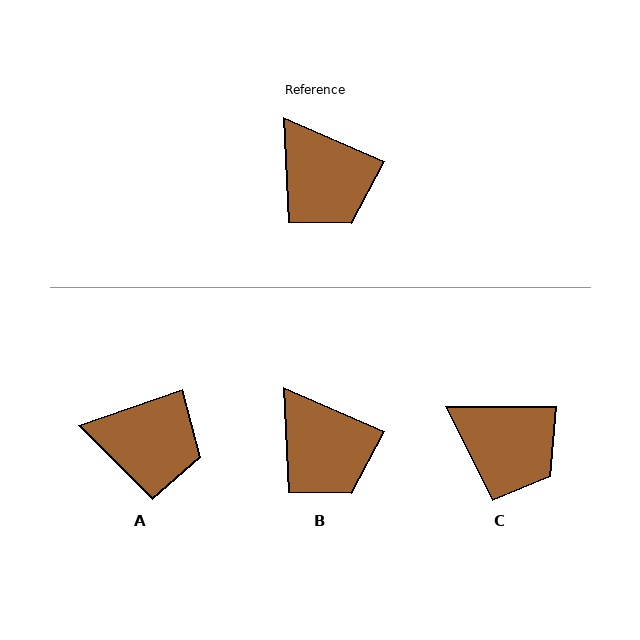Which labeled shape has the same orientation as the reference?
B.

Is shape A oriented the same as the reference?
No, it is off by about 42 degrees.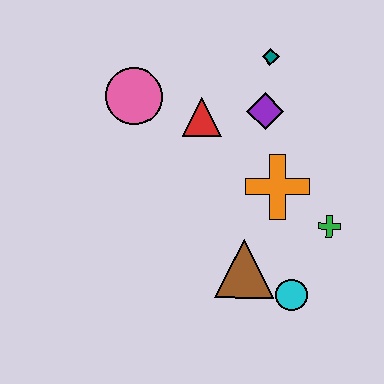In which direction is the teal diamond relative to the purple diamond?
The teal diamond is above the purple diamond.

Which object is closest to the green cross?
The orange cross is closest to the green cross.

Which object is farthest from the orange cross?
The pink circle is farthest from the orange cross.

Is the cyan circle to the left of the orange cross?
No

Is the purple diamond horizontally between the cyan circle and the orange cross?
No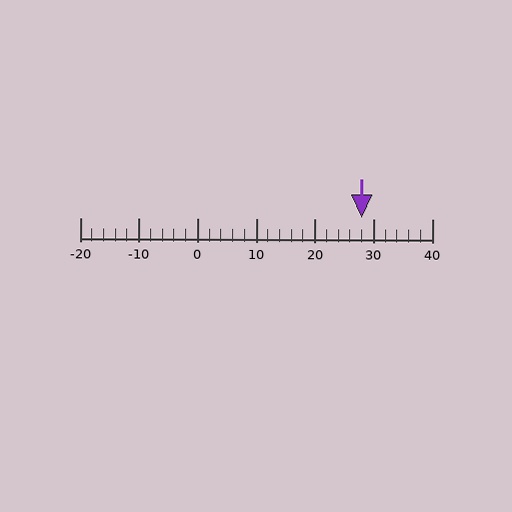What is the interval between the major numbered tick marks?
The major tick marks are spaced 10 units apart.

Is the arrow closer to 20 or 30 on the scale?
The arrow is closer to 30.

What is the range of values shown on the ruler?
The ruler shows values from -20 to 40.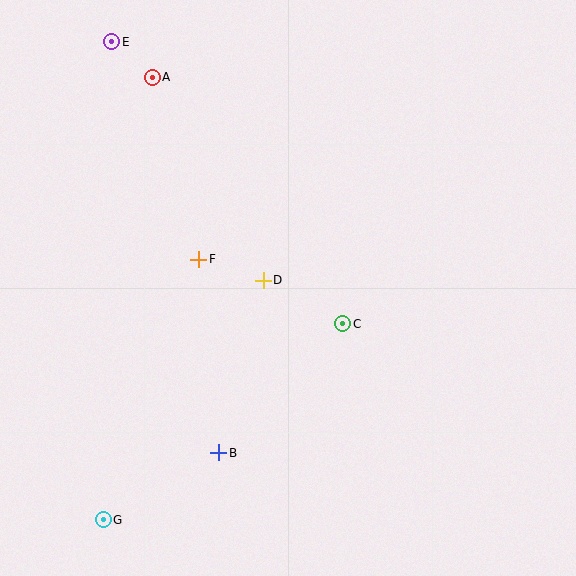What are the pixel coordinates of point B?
Point B is at (219, 453).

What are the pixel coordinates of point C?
Point C is at (343, 324).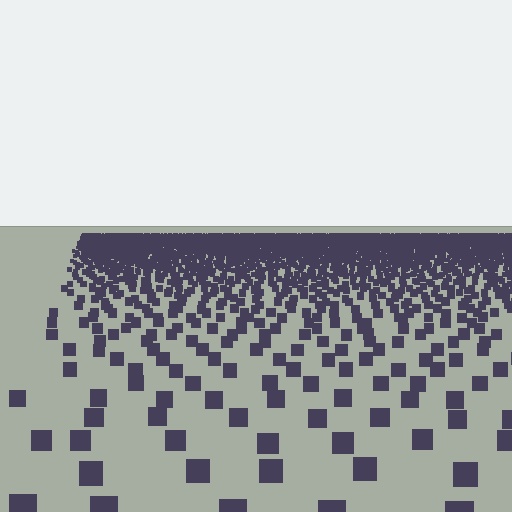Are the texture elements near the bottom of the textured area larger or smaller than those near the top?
Larger. Near the bottom, elements are closer to the viewer and appear at a bigger on-screen size.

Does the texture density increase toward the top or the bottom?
Density increases toward the top.